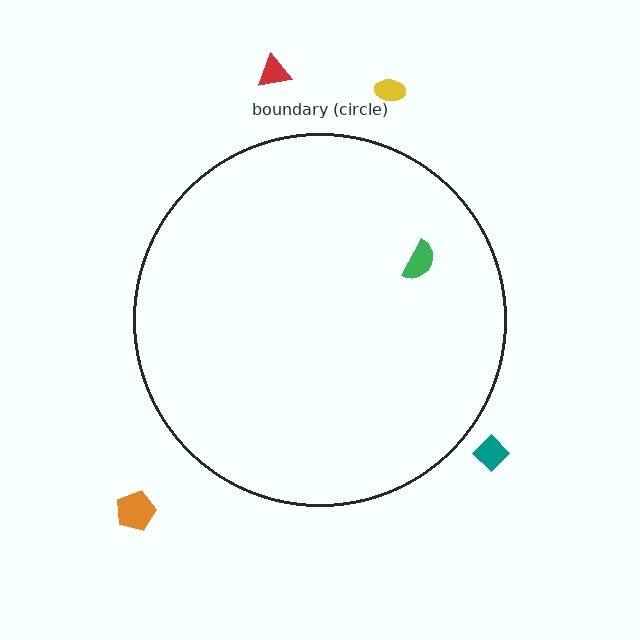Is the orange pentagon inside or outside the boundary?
Outside.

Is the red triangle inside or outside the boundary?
Outside.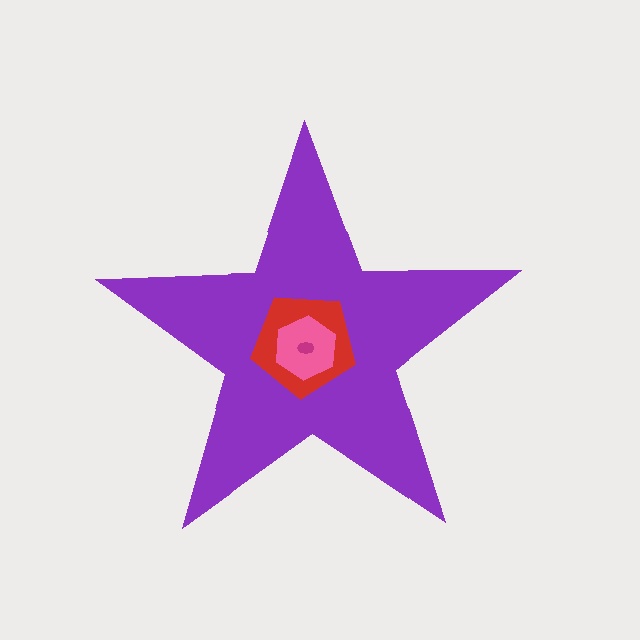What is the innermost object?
The magenta ellipse.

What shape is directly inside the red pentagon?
The pink hexagon.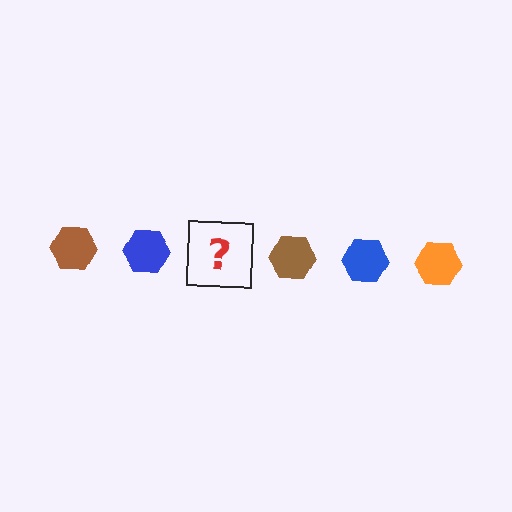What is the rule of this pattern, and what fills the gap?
The rule is that the pattern cycles through brown, blue, orange hexagons. The gap should be filled with an orange hexagon.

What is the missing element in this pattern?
The missing element is an orange hexagon.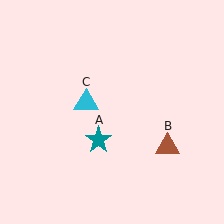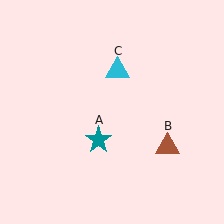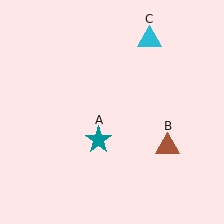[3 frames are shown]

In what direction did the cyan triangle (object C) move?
The cyan triangle (object C) moved up and to the right.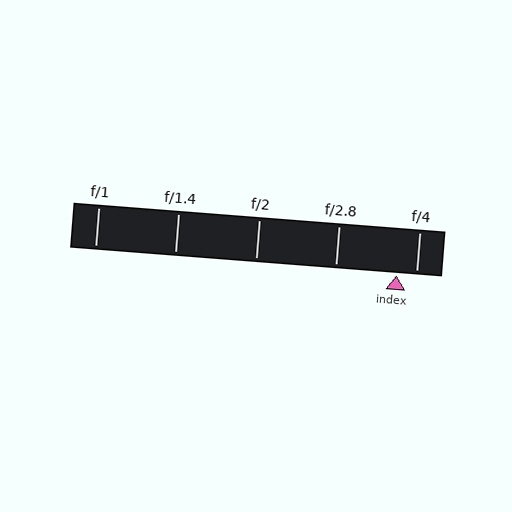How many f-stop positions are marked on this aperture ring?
There are 5 f-stop positions marked.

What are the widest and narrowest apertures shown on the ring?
The widest aperture shown is f/1 and the narrowest is f/4.